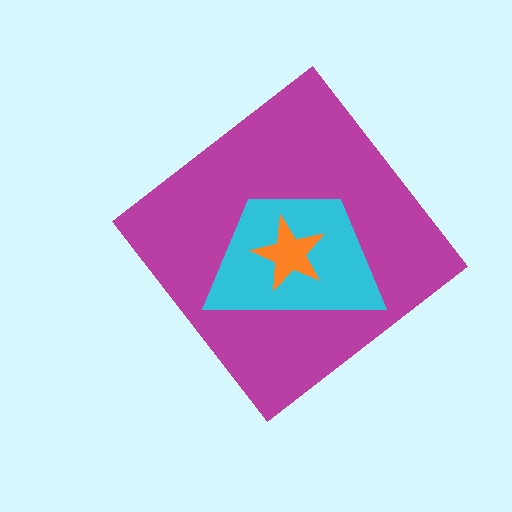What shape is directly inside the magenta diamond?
The cyan trapezoid.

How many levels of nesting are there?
3.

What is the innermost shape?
The orange star.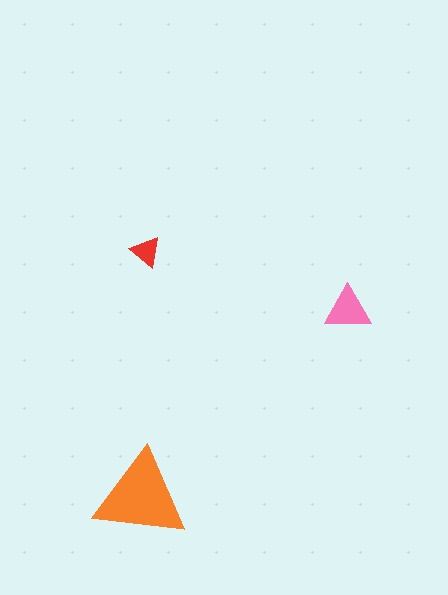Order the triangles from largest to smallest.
the orange one, the pink one, the red one.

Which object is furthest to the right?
The pink triangle is rightmost.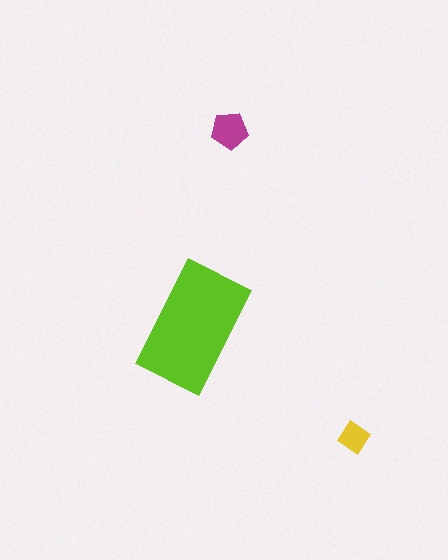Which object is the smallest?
The yellow diamond.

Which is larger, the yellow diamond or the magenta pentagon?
The magenta pentagon.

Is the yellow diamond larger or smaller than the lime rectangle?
Smaller.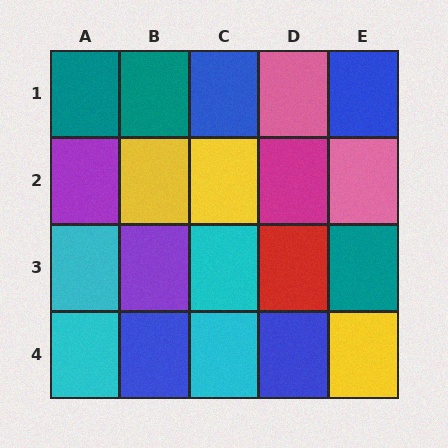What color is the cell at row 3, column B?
Purple.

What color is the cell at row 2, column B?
Yellow.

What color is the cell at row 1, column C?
Blue.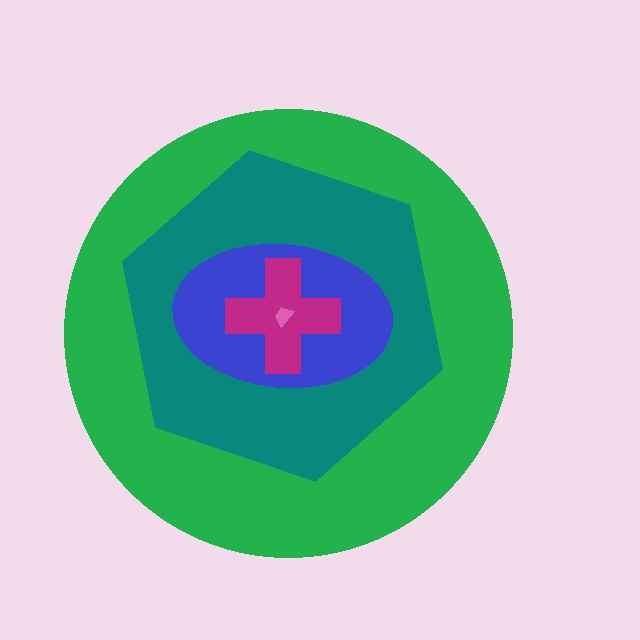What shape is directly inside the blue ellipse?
The magenta cross.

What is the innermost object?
The pink trapezoid.